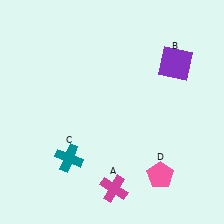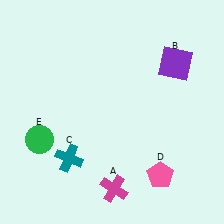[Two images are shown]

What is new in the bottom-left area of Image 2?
A green circle (E) was added in the bottom-left area of Image 2.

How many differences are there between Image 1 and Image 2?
There is 1 difference between the two images.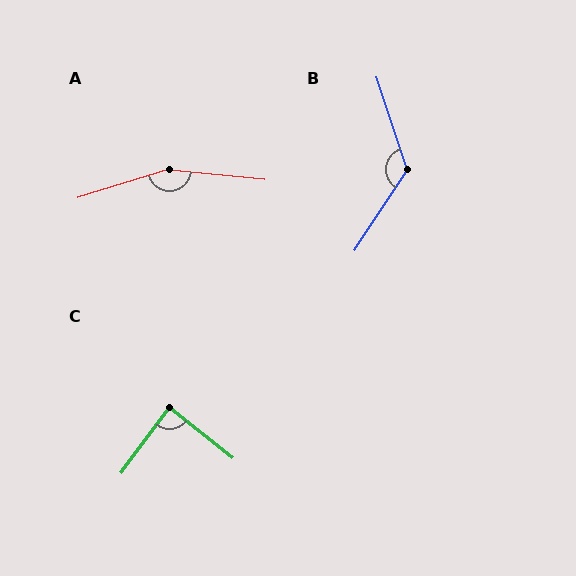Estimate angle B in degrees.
Approximately 129 degrees.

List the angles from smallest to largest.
C (88°), B (129°), A (157°).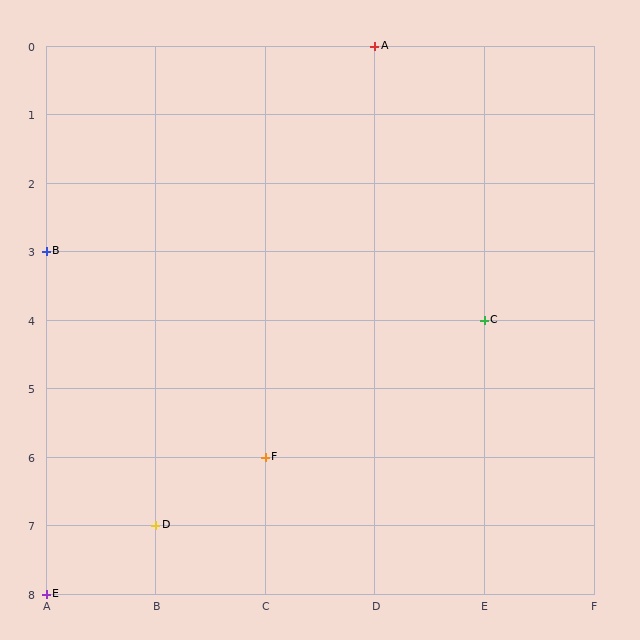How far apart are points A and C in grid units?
Points A and C are 1 column and 4 rows apart (about 4.1 grid units diagonally).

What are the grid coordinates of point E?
Point E is at grid coordinates (A, 8).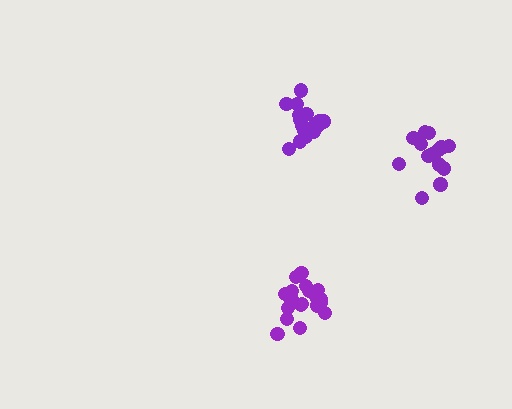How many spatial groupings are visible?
There are 3 spatial groupings.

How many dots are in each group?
Group 1: 19 dots, Group 2: 16 dots, Group 3: 19 dots (54 total).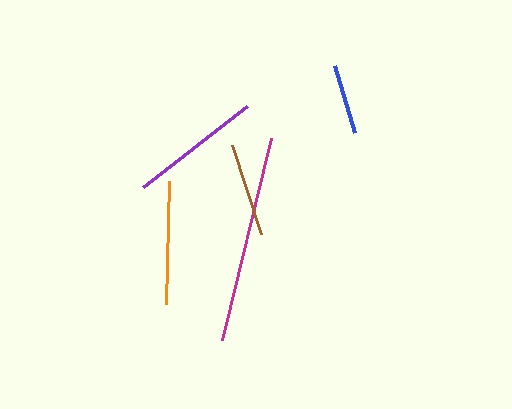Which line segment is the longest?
The magenta line is the longest at approximately 208 pixels.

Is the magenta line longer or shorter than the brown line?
The magenta line is longer than the brown line.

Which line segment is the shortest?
The blue line is the shortest at approximately 69 pixels.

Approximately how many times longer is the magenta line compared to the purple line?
The magenta line is approximately 1.6 times the length of the purple line.